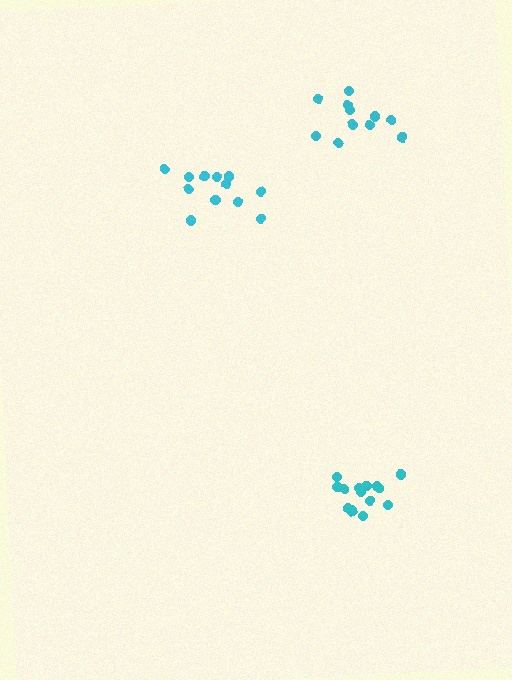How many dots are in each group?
Group 1: 13 dots, Group 2: 11 dots, Group 3: 14 dots (38 total).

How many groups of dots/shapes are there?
There are 3 groups.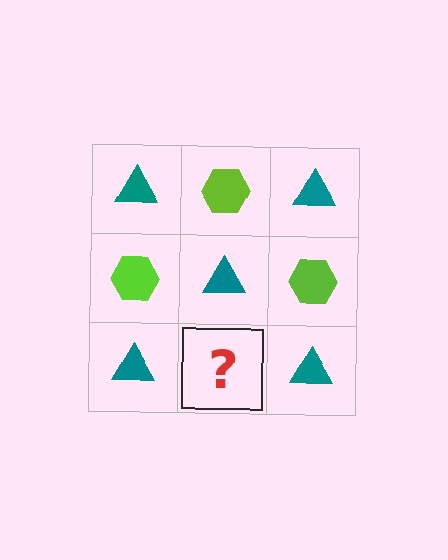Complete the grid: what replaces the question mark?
The question mark should be replaced with a lime hexagon.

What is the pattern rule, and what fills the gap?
The rule is that it alternates teal triangle and lime hexagon in a checkerboard pattern. The gap should be filled with a lime hexagon.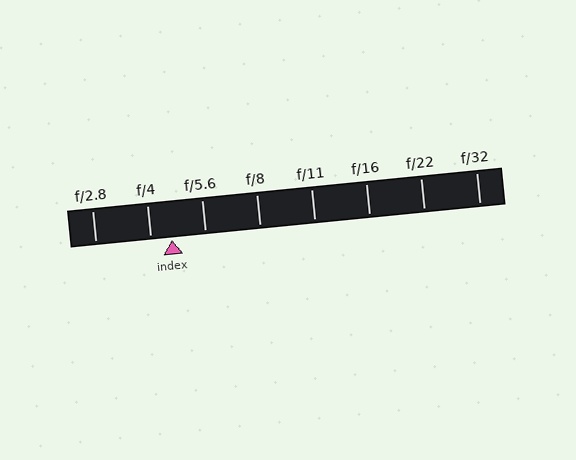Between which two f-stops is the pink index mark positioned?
The index mark is between f/4 and f/5.6.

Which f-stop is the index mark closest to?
The index mark is closest to f/4.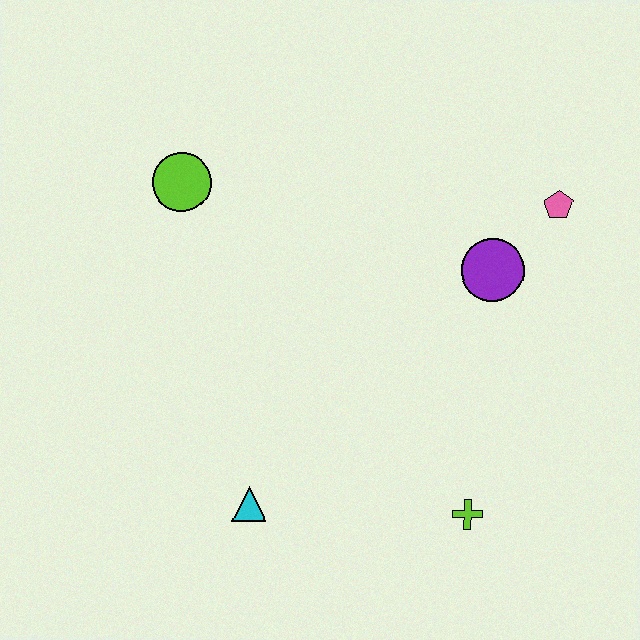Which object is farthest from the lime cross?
The lime circle is farthest from the lime cross.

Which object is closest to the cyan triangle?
The lime cross is closest to the cyan triangle.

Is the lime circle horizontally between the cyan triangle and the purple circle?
No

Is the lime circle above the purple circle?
Yes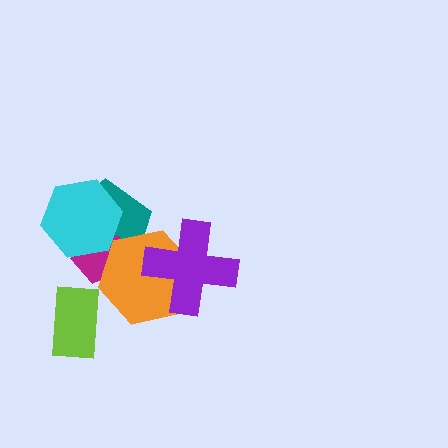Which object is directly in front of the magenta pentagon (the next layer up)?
The cyan hexagon is directly in front of the magenta pentagon.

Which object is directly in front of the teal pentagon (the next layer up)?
The magenta pentagon is directly in front of the teal pentagon.